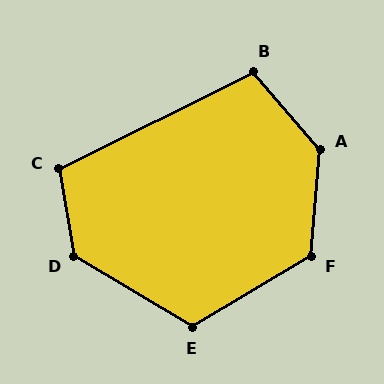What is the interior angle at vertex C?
Approximately 107 degrees (obtuse).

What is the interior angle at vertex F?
Approximately 126 degrees (obtuse).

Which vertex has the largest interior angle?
A, at approximately 134 degrees.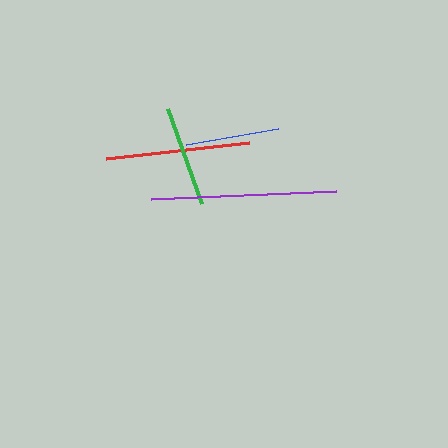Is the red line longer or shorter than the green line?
The red line is longer than the green line.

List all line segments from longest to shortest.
From longest to shortest: purple, red, green, blue.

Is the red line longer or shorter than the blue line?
The red line is longer than the blue line.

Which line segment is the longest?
The purple line is the longest at approximately 185 pixels.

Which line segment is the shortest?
The blue line is the shortest at approximately 94 pixels.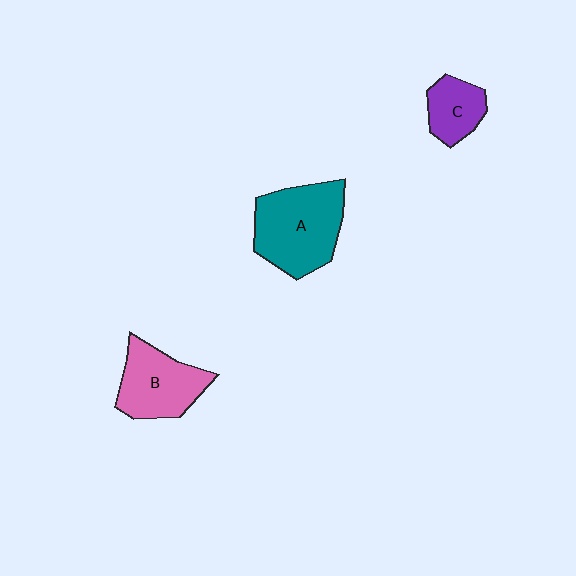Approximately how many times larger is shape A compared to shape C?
Approximately 2.2 times.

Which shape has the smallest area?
Shape C (purple).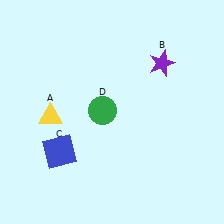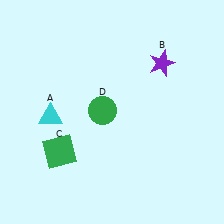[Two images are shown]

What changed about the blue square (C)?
In Image 1, C is blue. In Image 2, it changed to green.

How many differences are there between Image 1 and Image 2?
There are 2 differences between the two images.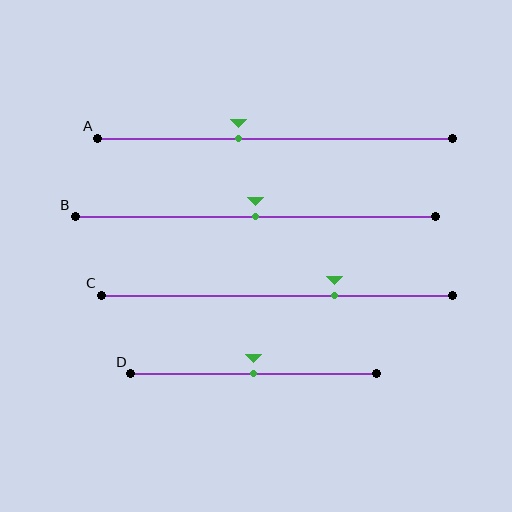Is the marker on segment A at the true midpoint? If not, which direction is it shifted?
No, the marker on segment A is shifted to the left by about 10% of the segment length.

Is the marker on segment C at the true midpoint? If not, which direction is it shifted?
No, the marker on segment C is shifted to the right by about 17% of the segment length.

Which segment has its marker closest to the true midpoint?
Segment B has its marker closest to the true midpoint.